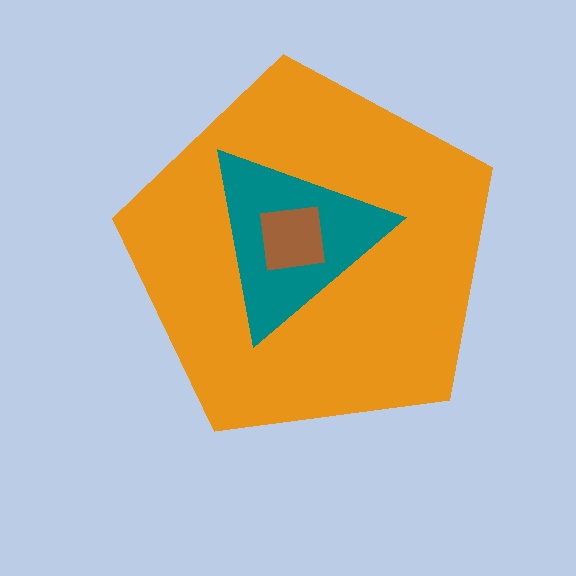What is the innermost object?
The brown square.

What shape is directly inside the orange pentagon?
The teal triangle.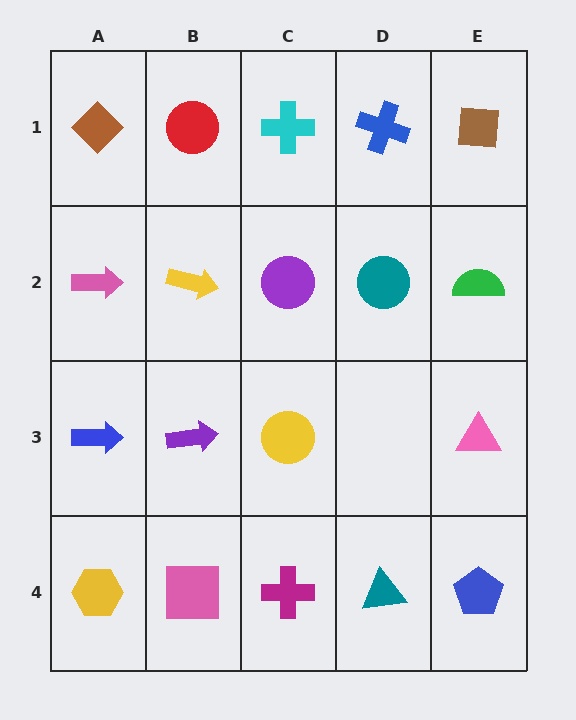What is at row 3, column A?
A blue arrow.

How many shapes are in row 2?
5 shapes.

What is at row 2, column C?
A purple circle.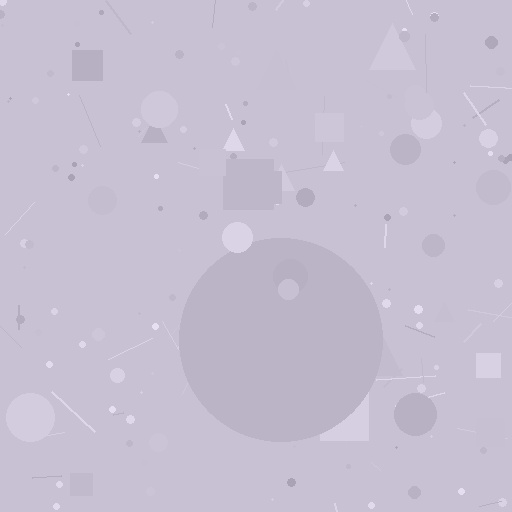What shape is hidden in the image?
A circle is hidden in the image.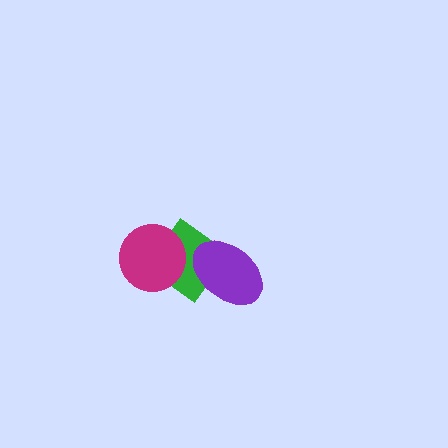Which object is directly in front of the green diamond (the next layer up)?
The purple ellipse is directly in front of the green diamond.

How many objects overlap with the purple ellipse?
1 object overlaps with the purple ellipse.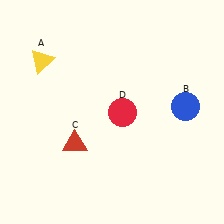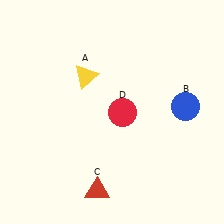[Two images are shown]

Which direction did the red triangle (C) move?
The red triangle (C) moved down.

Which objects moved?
The objects that moved are: the yellow triangle (A), the red triangle (C).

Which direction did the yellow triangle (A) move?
The yellow triangle (A) moved right.